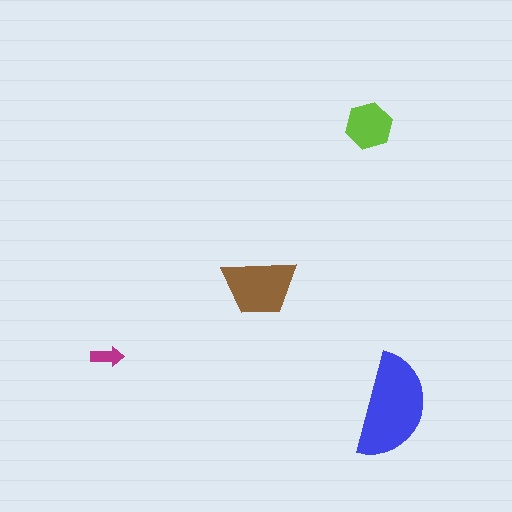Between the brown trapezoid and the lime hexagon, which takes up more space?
The brown trapezoid.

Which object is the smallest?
The magenta arrow.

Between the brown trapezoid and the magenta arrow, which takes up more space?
The brown trapezoid.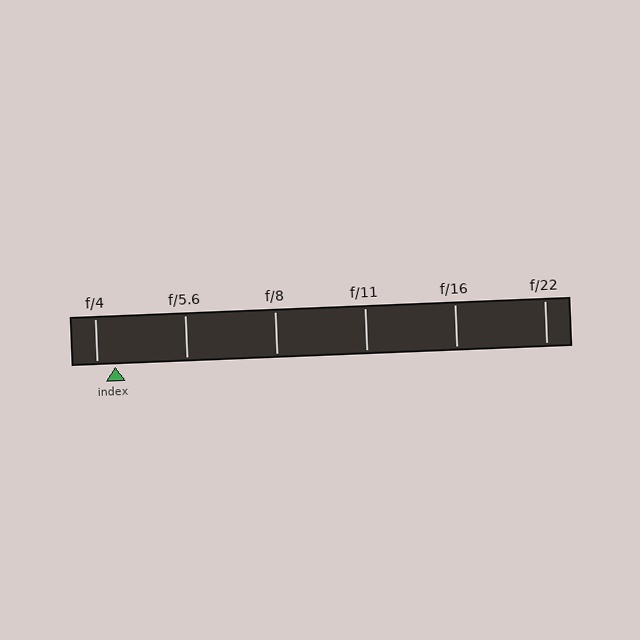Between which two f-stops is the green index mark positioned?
The index mark is between f/4 and f/5.6.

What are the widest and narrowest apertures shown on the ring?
The widest aperture shown is f/4 and the narrowest is f/22.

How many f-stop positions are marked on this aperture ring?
There are 6 f-stop positions marked.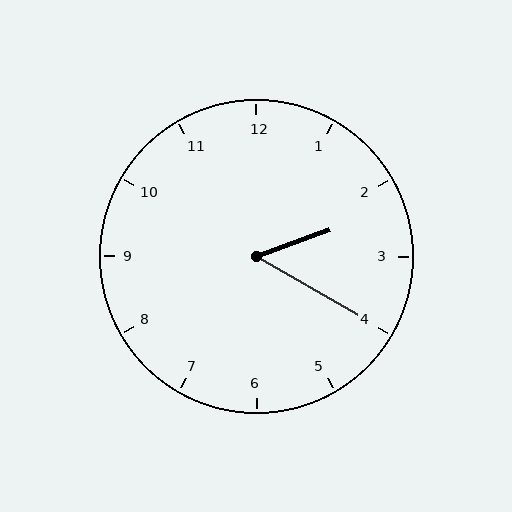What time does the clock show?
2:20.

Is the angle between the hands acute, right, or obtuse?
It is acute.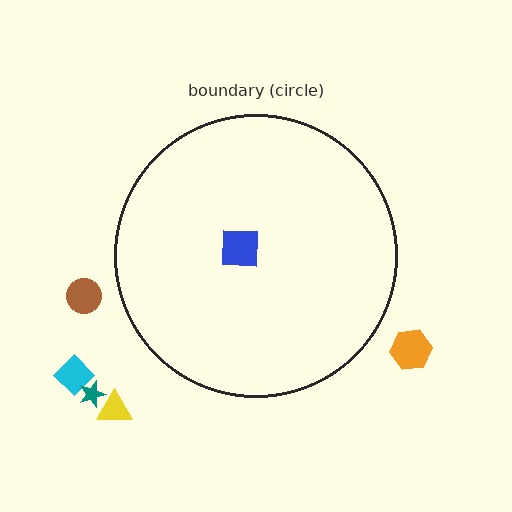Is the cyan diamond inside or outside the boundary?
Outside.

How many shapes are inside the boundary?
1 inside, 5 outside.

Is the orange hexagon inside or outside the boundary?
Outside.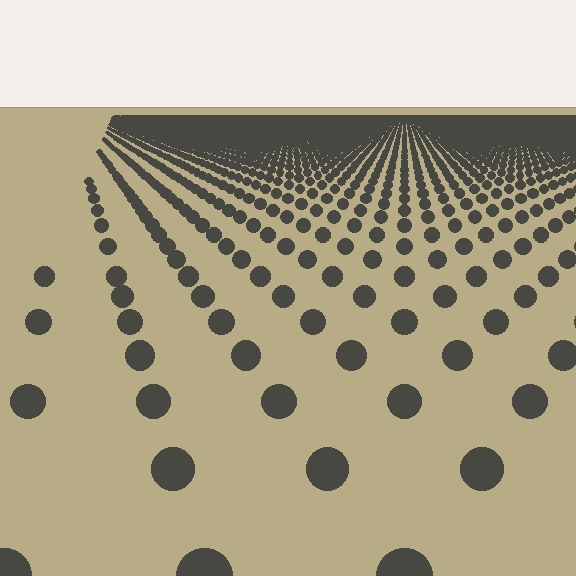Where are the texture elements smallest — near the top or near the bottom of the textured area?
Near the top.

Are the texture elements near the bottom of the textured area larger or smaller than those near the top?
Larger. Near the bottom, elements are closer to the viewer and appear at a bigger on-screen size.